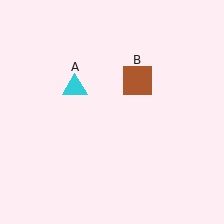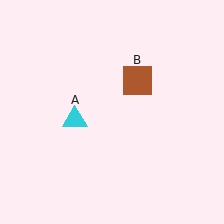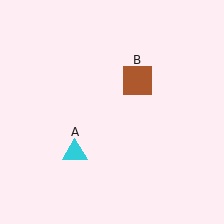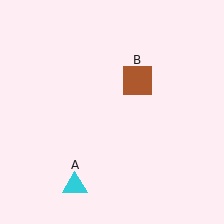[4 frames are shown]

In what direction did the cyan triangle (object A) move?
The cyan triangle (object A) moved down.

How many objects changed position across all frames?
1 object changed position: cyan triangle (object A).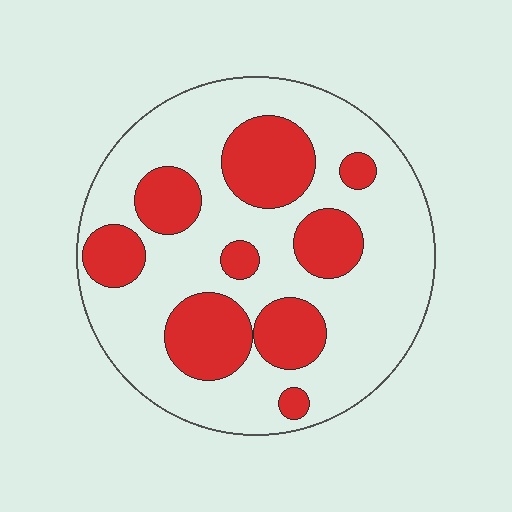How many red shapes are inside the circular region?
9.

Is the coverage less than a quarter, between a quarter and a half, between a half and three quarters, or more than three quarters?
Between a quarter and a half.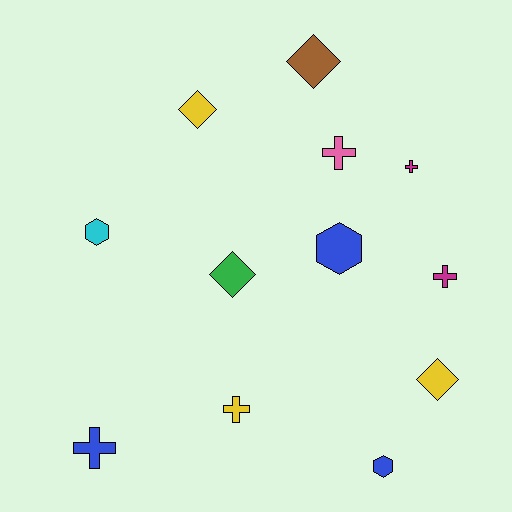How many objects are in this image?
There are 12 objects.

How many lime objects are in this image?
There are no lime objects.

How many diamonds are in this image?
There are 4 diamonds.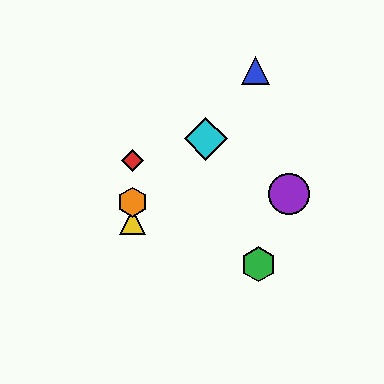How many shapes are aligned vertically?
3 shapes (the red diamond, the yellow triangle, the orange hexagon) are aligned vertically.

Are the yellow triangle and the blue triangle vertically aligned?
No, the yellow triangle is at x≈133 and the blue triangle is at x≈255.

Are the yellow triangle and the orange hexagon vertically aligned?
Yes, both are at x≈133.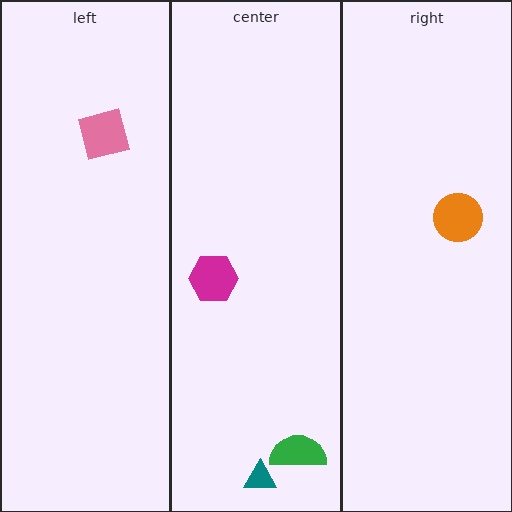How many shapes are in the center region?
3.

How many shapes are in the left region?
1.